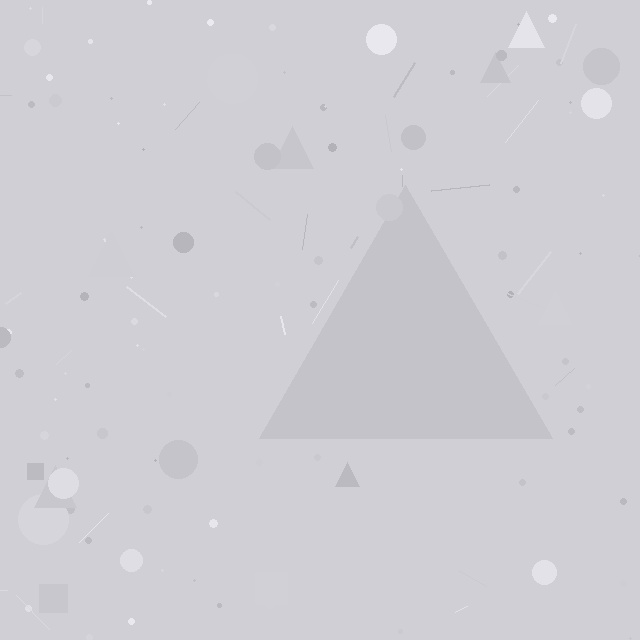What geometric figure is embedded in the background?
A triangle is embedded in the background.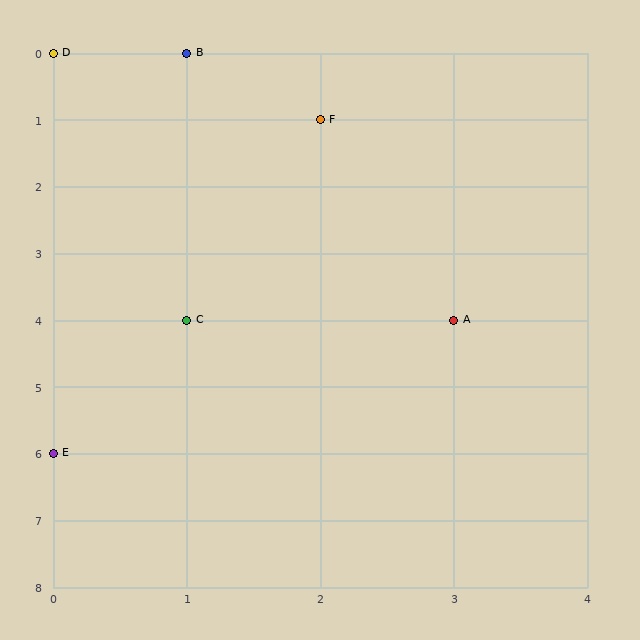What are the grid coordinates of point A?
Point A is at grid coordinates (3, 4).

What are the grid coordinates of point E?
Point E is at grid coordinates (0, 6).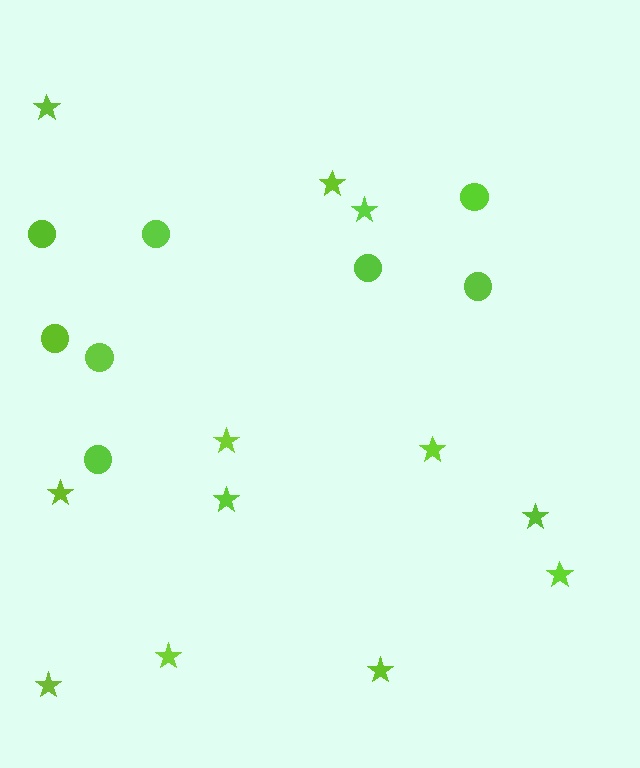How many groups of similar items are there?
There are 2 groups: one group of circles (8) and one group of stars (12).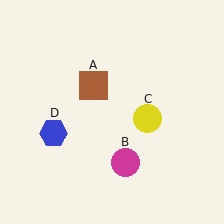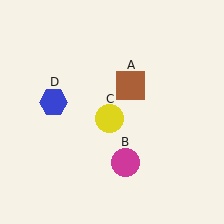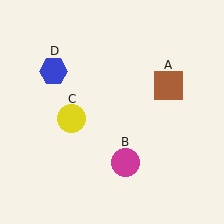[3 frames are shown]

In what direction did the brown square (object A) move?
The brown square (object A) moved right.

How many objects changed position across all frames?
3 objects changed position: brown square (object A), yellow circle (object C), blue hexagon (object D).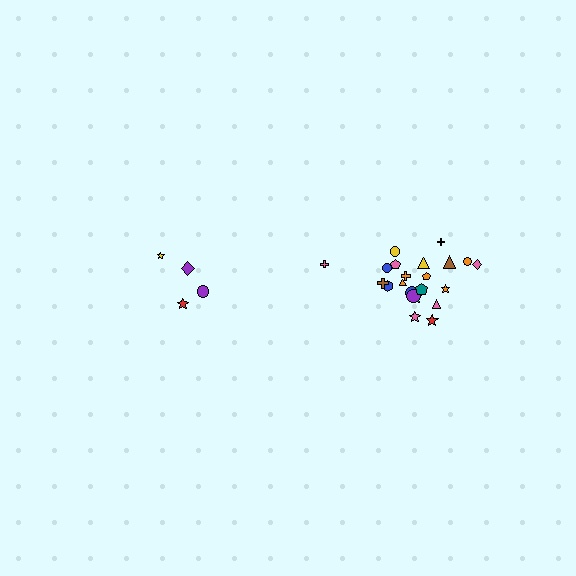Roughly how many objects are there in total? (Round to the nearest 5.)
Roughly 25 objects in total.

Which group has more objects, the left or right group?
The right group.